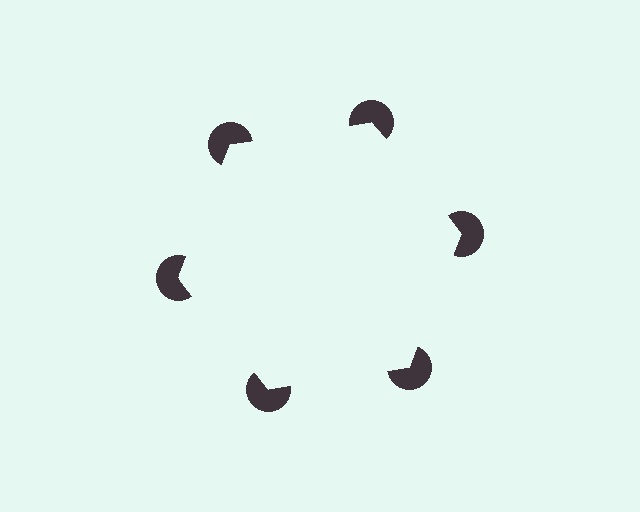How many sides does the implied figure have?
6 sides.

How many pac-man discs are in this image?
There are 6 — one at each vertex of the illusory hexagon.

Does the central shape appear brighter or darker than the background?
It typically appears slightly brighter than the background, even though no actual brightness change is drawn.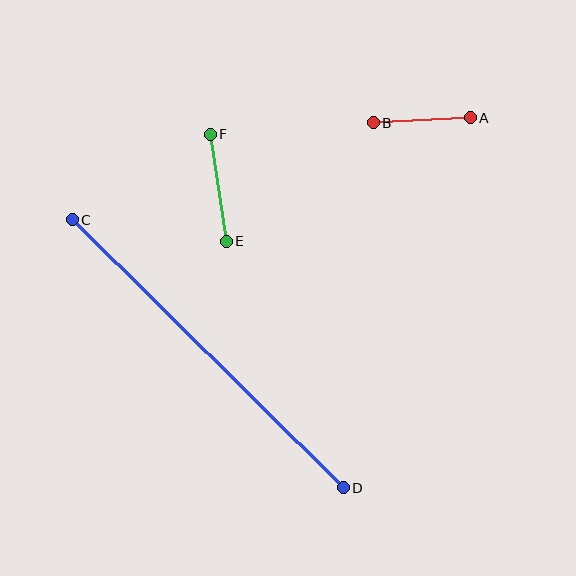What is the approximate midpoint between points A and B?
The midpoint is at approximately (422, 120) pixels.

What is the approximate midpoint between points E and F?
The midpoint is at approximately (218, 188) pixels.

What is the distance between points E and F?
The distance is approximately 108 pixels.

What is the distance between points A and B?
The distance is approximately 97 pixels.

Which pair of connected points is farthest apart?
Points C and D are farthest apart.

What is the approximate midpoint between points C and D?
The midpoint is at approximately (208, 354) pixels.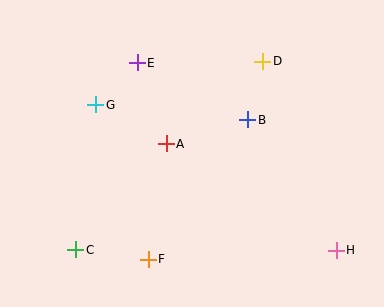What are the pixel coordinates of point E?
Point E is at (137, 63).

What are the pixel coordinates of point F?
Point F is at (148, 259).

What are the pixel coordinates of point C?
Point C is at (76, 250).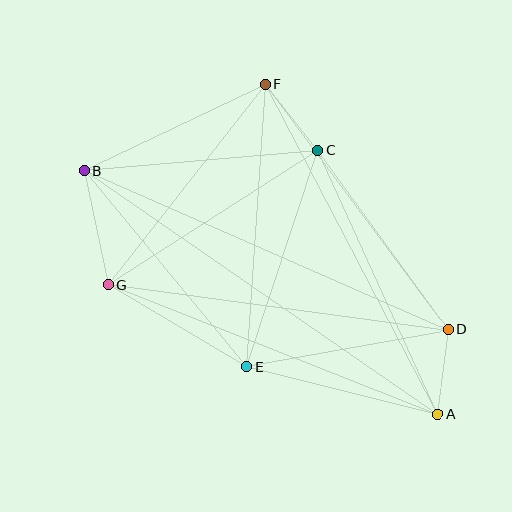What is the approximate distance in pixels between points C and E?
The distance between C and E is approximately 228 pixels.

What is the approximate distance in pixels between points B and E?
The distance between B and E is approximately 255 pixels.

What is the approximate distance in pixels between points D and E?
The distance between D and E is approximately 205 pixels.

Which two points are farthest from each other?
Points A and B are farthest from each other.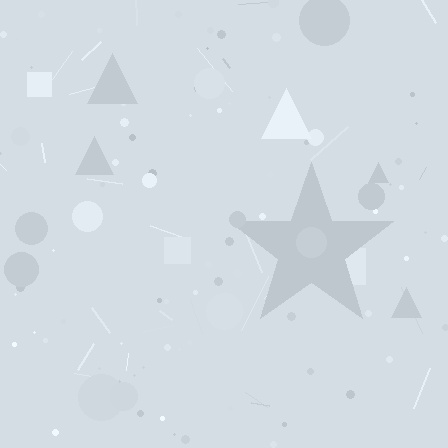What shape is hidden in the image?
A star is hidden in the image.